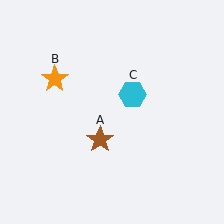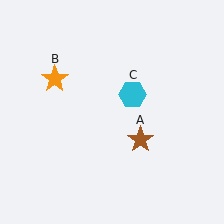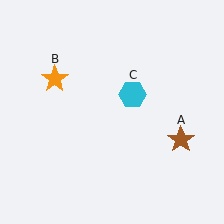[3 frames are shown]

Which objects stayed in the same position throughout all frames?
Orange star (object B) and cyan hexagon (object C) remained stationary.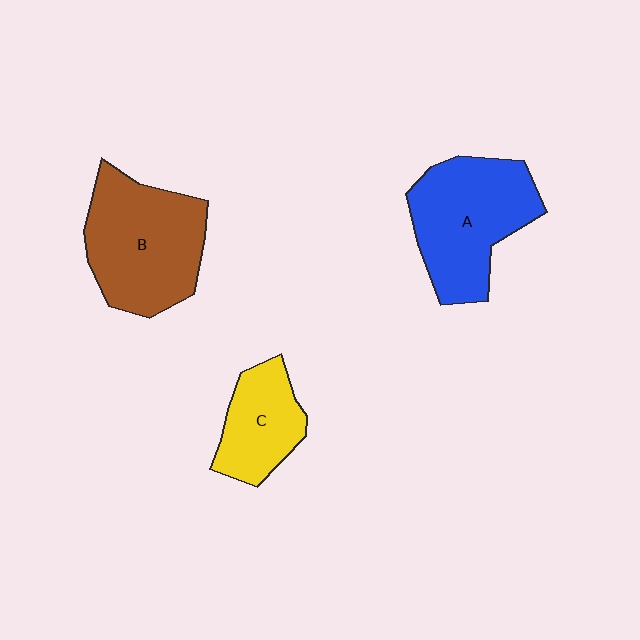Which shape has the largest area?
Shape B (brown).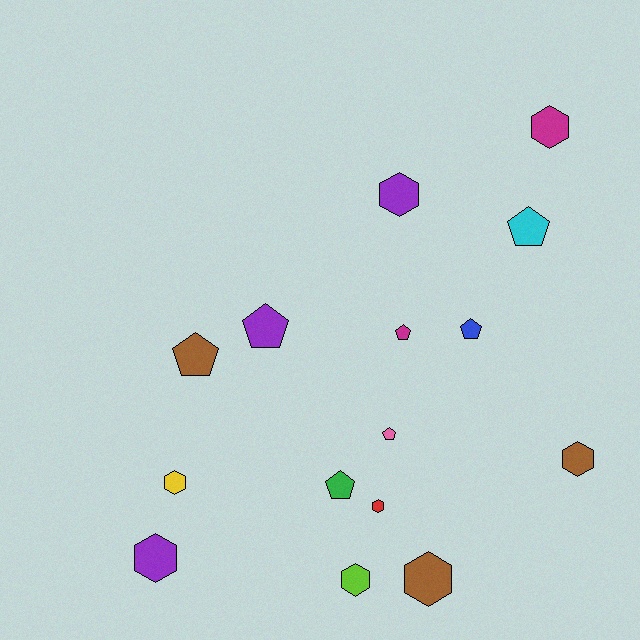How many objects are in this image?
There are 15 objects.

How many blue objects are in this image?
There is 1 blue object.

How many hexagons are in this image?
There are 8 hexagons.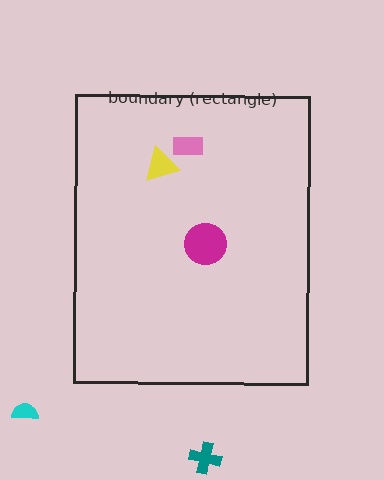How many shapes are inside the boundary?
3 inside, 2 outside.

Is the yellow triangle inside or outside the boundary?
Inside.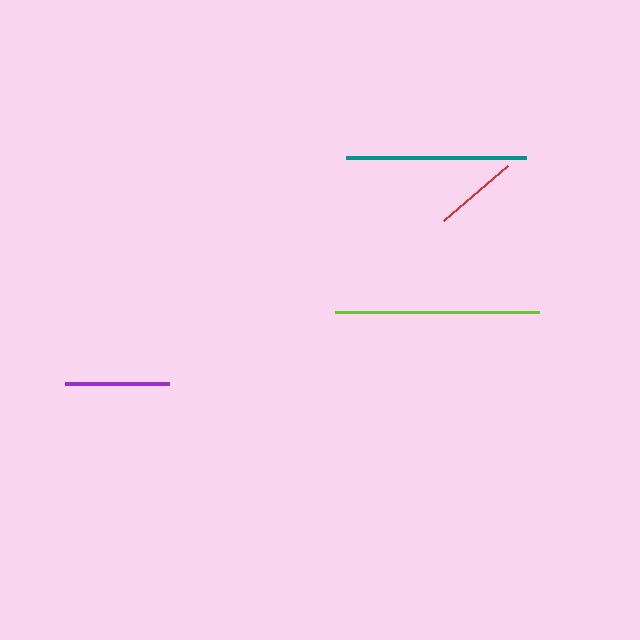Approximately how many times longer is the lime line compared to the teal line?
The lime line is approximately 1.1 times the length of the teal line.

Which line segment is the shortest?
The red line is the shortest at approximately 84 pixels.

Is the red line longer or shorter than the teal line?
The teal line is longer than the red line.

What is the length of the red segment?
The red segment is approximately 84 pixels long.